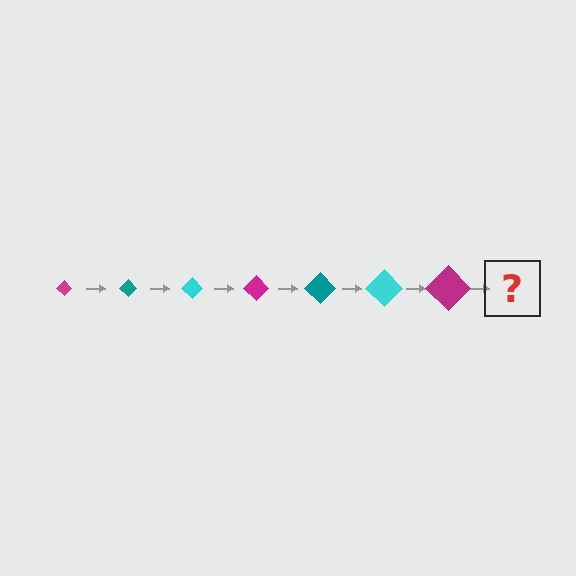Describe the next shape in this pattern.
It should be a teal diamond, larger than the previous one.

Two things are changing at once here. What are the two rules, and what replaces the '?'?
The two rules are that the diamond grows larger each step and the color cycles through magenta, teal, and cyan. The '?' should be a teal diamond, larger than the previous one.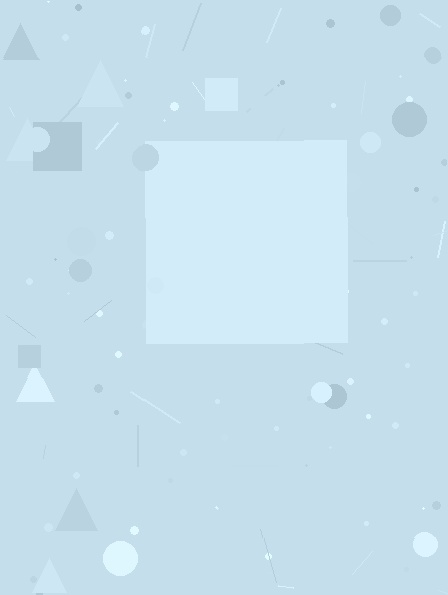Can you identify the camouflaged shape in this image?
The camouflaged shape is a square.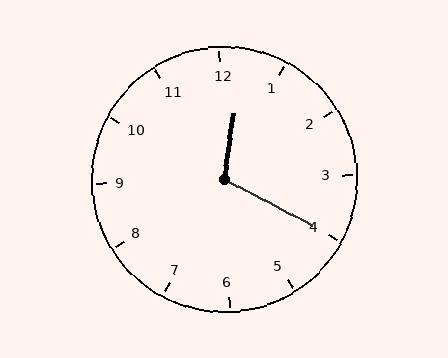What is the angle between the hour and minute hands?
Approximately 110 degrees.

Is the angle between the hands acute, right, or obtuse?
It is obtuse.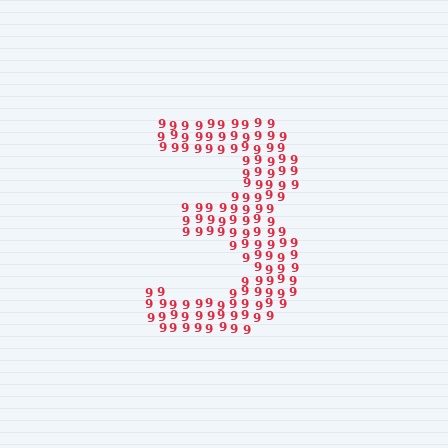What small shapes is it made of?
It is made of small digit 9's.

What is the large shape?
The large shape is the digit 3.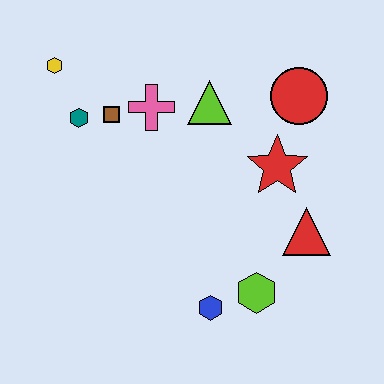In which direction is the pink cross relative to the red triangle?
The pink cross is to the left of the red triangle.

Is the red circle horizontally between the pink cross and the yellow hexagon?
No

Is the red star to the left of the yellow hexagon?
No